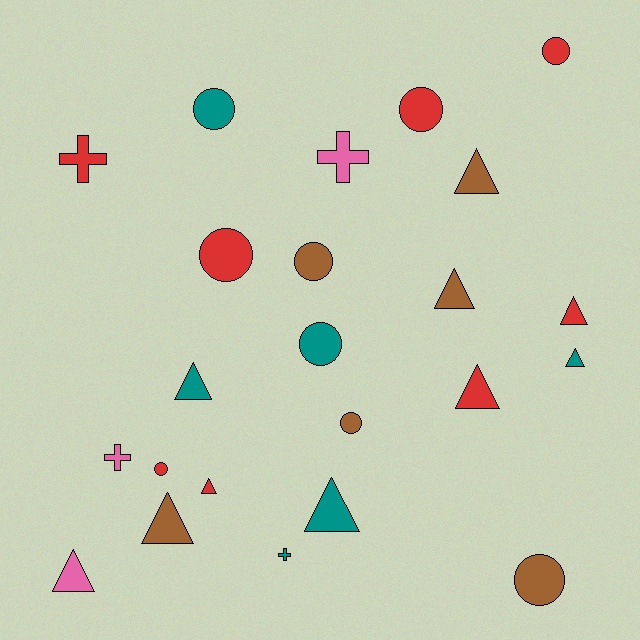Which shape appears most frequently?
Triangle, with 10 objects.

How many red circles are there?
There are 4 red circles.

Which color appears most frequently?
Red, with 8 objects.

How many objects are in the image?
There are 23 objects.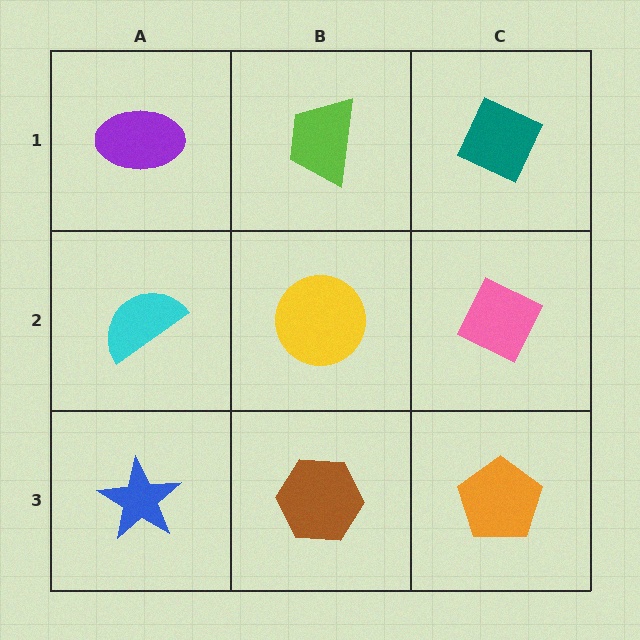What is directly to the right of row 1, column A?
A lime trapezoid.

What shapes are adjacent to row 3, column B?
A yellow circle (row 2, column B), a blue star (row 3, column A), an orange pentagon (row 3, column C).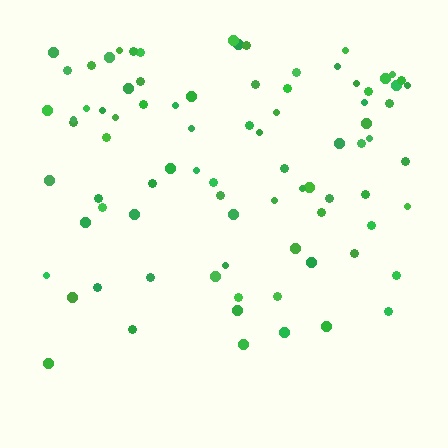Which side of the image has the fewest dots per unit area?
The bottom.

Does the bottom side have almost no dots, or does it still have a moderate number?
Still a moderate number, just noticeably fewer than the top.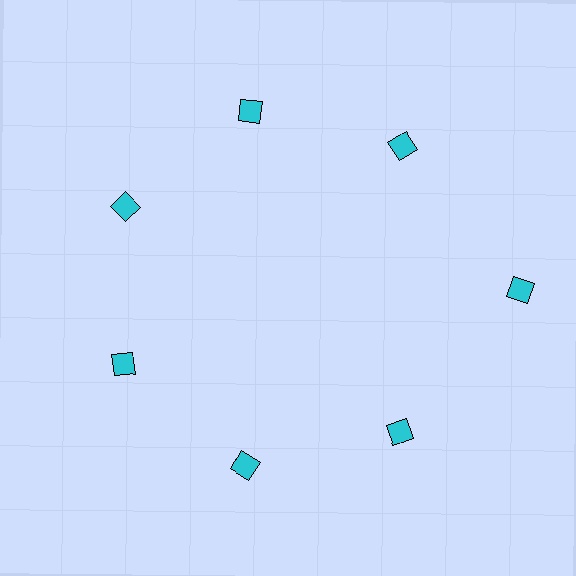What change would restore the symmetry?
The symmetry would be restored by moving it inward, back onto the ring so that all 7 diamonds sit at equal angles and equal distance from the center.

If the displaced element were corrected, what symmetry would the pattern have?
It would have 7-fold rotational symmetry — the pattern would map onto itself every 51 degrees.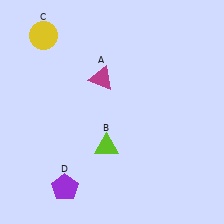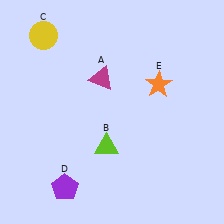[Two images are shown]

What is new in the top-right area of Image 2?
An orange star (E) was added in the top-right area of Image 2.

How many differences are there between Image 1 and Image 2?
There is 1 difference between the two images.